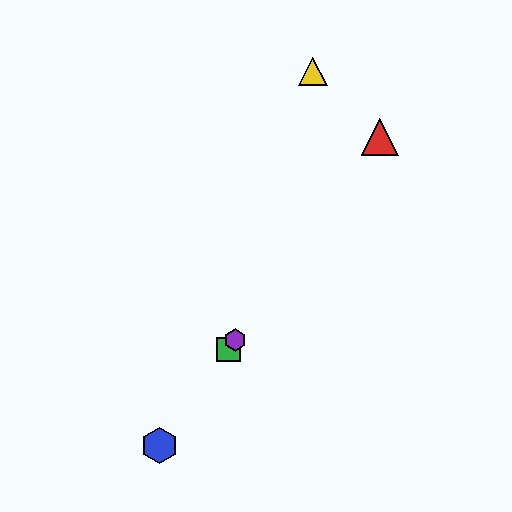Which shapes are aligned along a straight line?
The red triangle, the blue hexagon, the green square, the purple hexagon are aligned along a straight line.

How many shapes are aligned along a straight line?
4 shapes (the red triangle, the blue hexagon, the green square, the purple hexagon) are aligned along a straight line.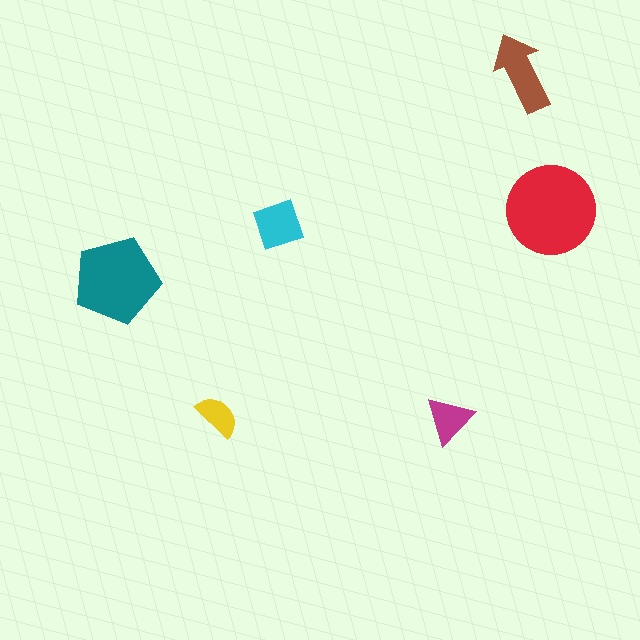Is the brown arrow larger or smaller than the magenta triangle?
Larger.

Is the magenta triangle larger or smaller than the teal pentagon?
Smaller.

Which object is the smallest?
The yellow semicircle.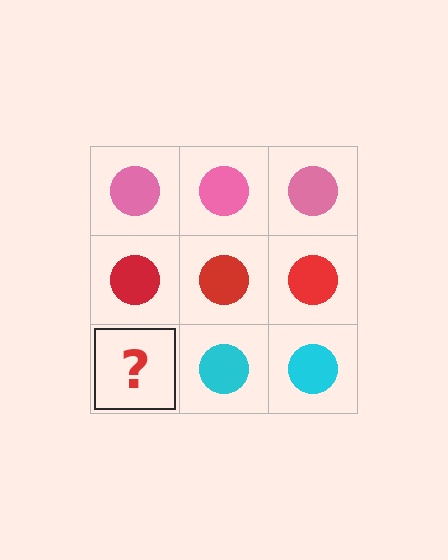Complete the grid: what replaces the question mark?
The question mark should be replaced with a cyan circle.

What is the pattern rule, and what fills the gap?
The rule is that each row has a consistent color. The gap should be filled with a cyan circle.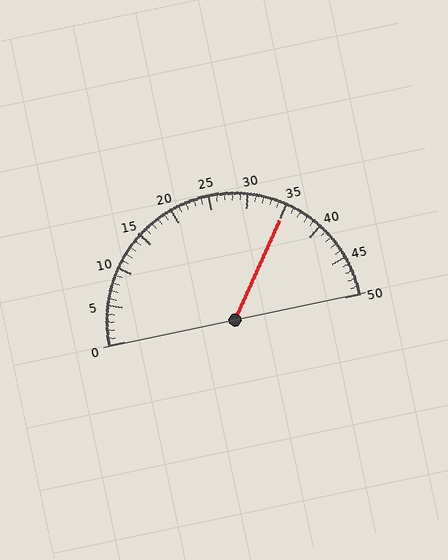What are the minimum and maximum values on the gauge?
The gauge ranges from 0 to 50.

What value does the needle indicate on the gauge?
The needle indicates approximately 35.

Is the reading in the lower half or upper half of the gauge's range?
The reading is in the upper half of the range (0 to 50).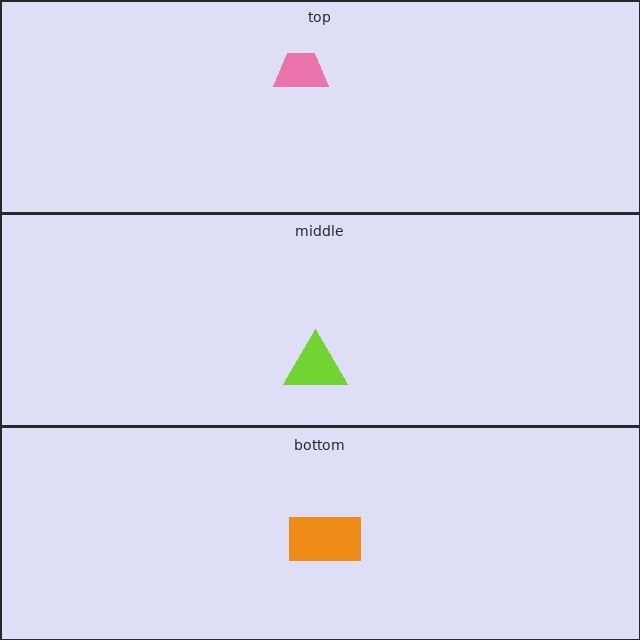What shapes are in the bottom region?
The orange rectangle.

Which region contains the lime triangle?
The middle region.